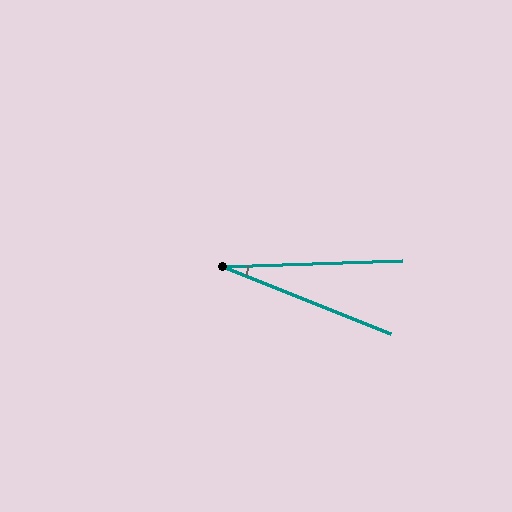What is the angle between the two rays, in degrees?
Approximately 24 degrees.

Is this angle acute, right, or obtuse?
It is acute.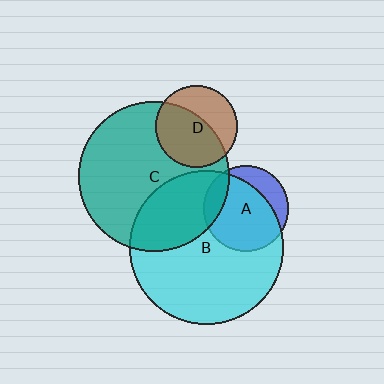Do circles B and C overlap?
Yes.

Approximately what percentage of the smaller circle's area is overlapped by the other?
Approximately 30%.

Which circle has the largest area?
Circle B (cyan).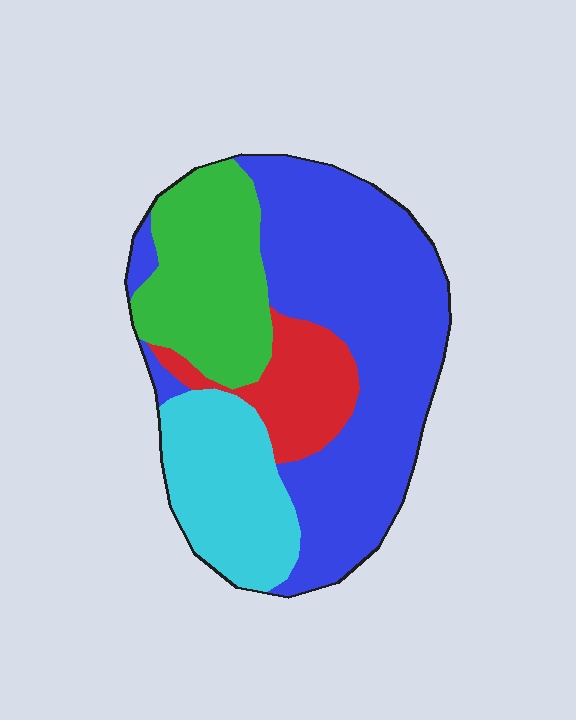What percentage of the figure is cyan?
Cyan covers roughly 20% of the figure.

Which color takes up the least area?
Red, at roughly 10%.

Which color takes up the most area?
Blue, at roughly 50%.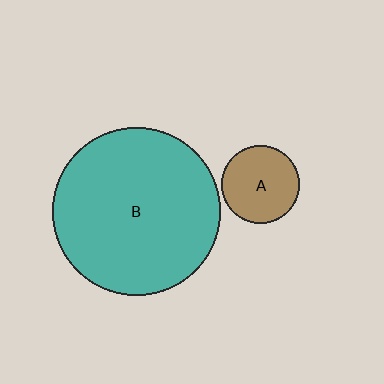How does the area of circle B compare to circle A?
Approximately 4.7 times.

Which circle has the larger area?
Circle B (teal).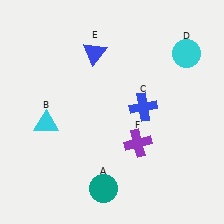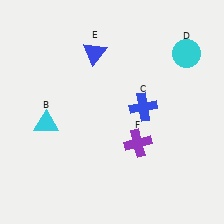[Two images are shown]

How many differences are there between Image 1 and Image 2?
There is 1 difference between the two images.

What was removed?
The teal circle (A) was removed in Image 2.